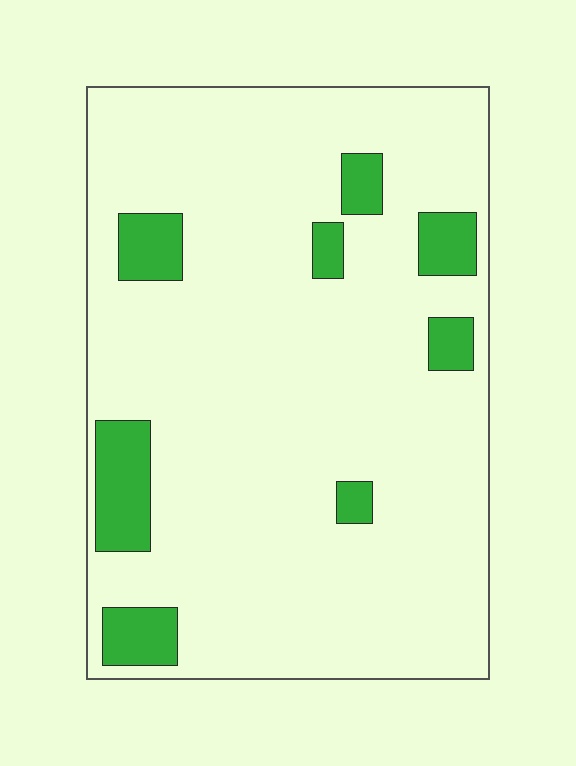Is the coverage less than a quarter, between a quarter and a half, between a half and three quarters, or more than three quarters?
Less than a quarter.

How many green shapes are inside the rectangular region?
8.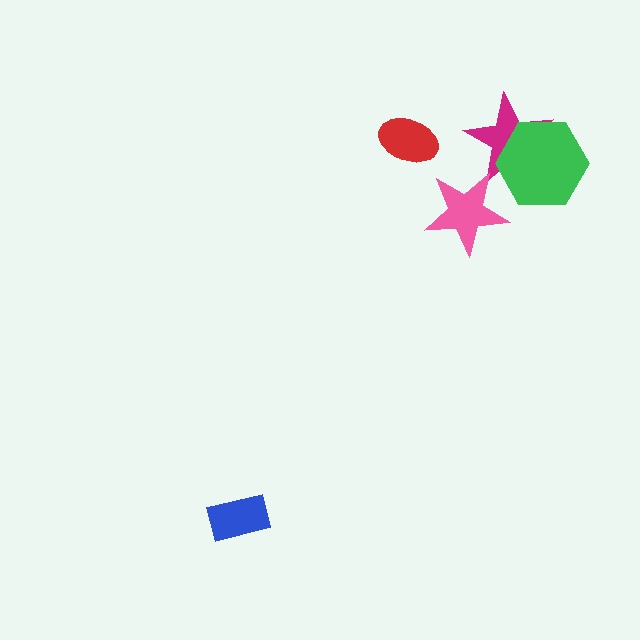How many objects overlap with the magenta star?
1 object overlaps with the magenta star.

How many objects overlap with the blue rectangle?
0 objects overlap with the blue rectangle.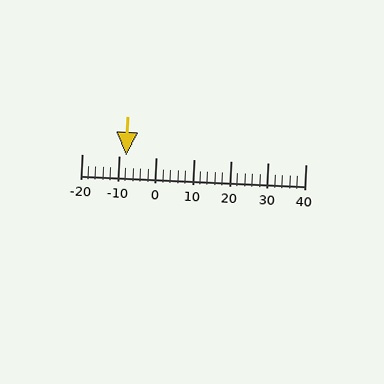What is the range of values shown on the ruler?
The ruler shows values from -20 to 40.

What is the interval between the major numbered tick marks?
The major tick marks are spaced 10 units apart.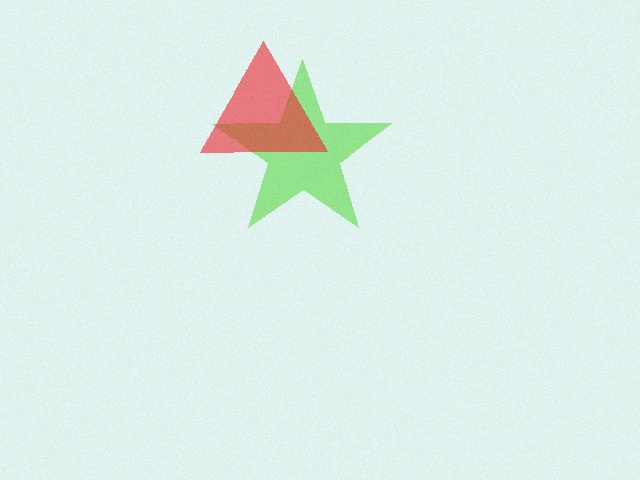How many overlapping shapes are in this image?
There are 2 overlapping shapes in the image.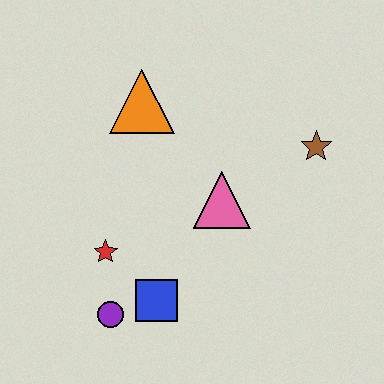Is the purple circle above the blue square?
No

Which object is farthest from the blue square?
The brown star is farthest from the blue square.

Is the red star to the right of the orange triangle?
No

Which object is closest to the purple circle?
The blue square is closest to the purple circle.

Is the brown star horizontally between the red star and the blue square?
No